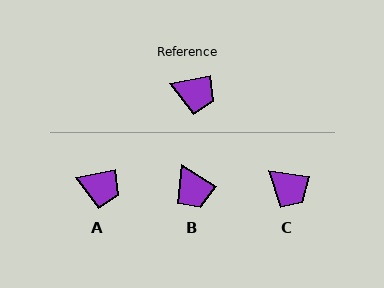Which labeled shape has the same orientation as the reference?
A.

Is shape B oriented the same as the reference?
No, it is off by about 44 degrees.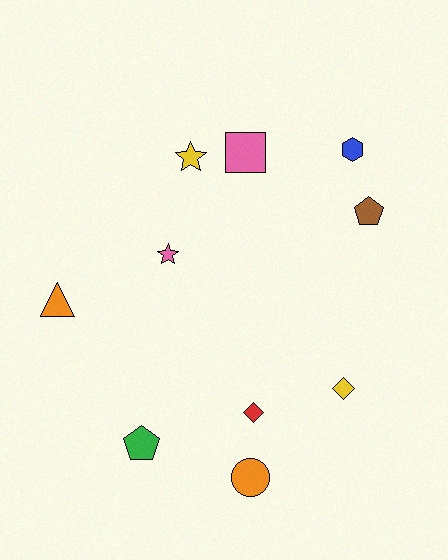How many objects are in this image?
There are 10 objects.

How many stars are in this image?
There are 2 stars.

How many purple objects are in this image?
There are no purple objects.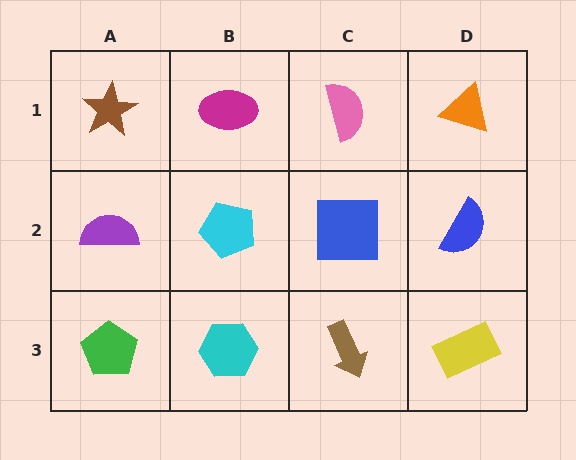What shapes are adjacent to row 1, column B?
A cyan pentagon (row 2, column B), a brown star (row 1, column A), a pink semicircle (row 1, column C).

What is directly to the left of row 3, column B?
A green pentagon.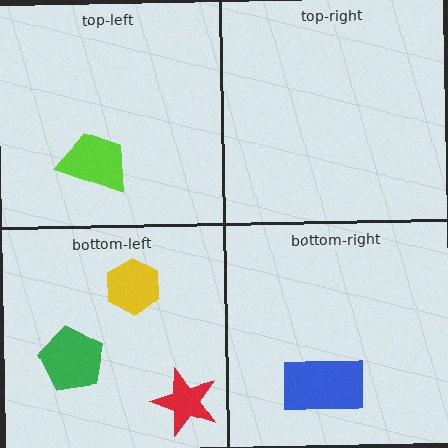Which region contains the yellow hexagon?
The bottom-left region.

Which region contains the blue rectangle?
The bottom-right region.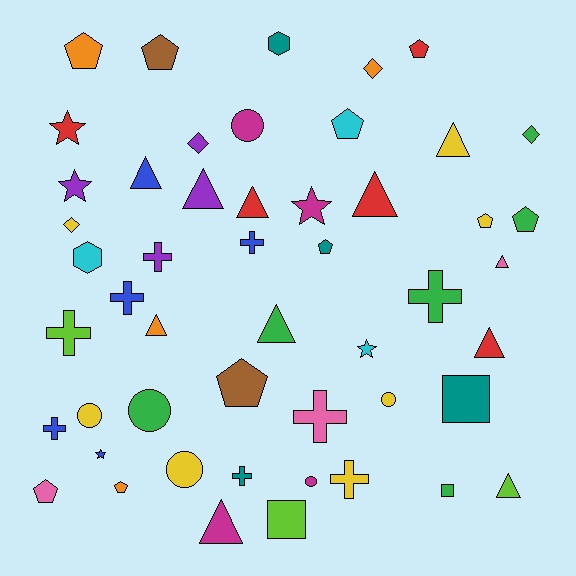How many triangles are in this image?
There are 11 triangles.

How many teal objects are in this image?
There are 4 teal objects.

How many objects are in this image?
There are 50 objects.